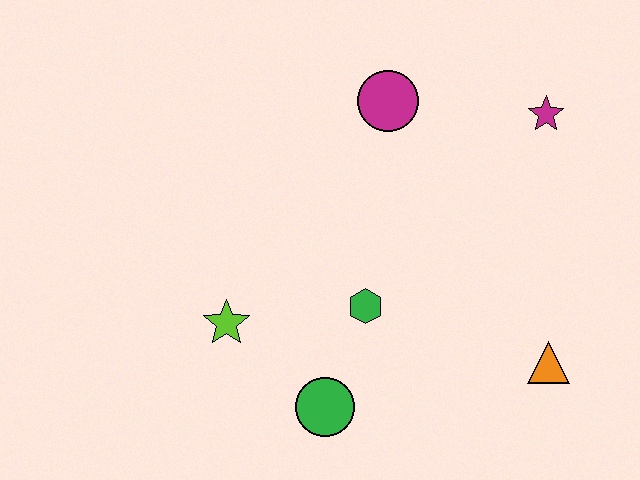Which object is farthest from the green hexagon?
The magenta star is farthest from the green hexagon.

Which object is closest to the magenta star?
The magenta circle is closest to the magenta star.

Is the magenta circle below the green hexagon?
No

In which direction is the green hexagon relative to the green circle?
The green hexagon is above the green circle.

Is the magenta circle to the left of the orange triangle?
Yes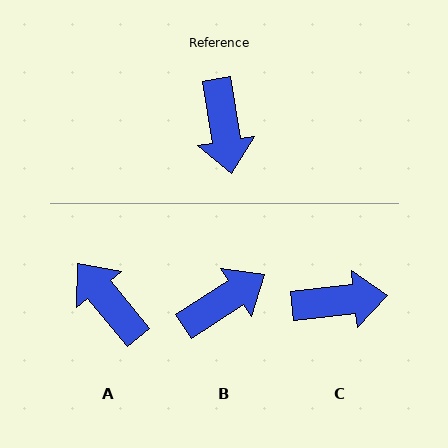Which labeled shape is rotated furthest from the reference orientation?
A, about 150 degrees away.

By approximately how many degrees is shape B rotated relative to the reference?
Approximately 114 degrees counter-clockwise.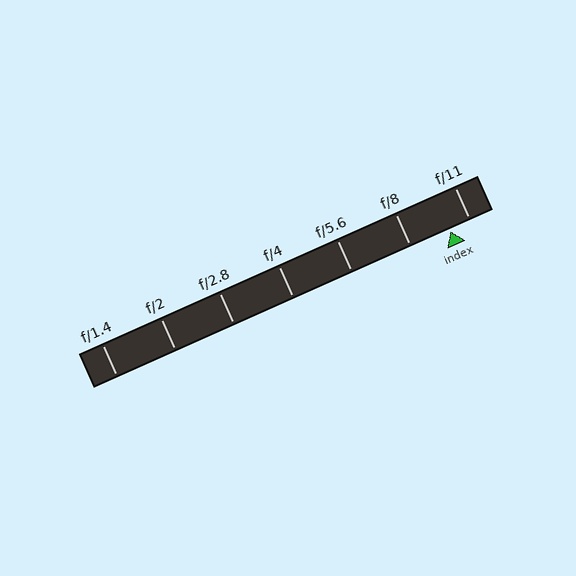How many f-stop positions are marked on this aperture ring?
There are 7 f-stop positions marked.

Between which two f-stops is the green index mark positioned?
The index mark is between f/8 and f/11.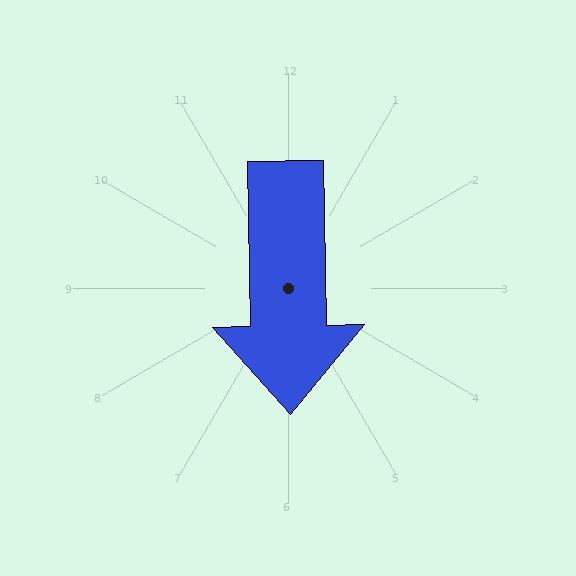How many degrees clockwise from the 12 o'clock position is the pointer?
Approximately 179 degrees.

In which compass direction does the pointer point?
South.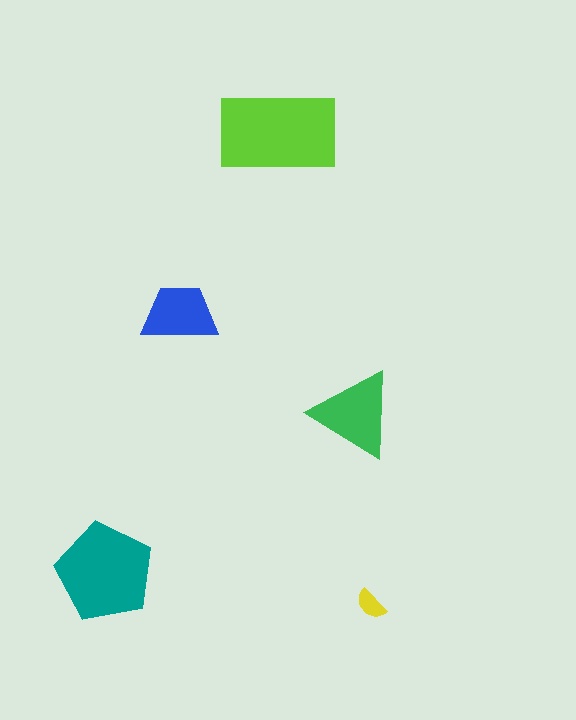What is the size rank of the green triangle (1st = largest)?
3rd.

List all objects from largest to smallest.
The lime rectangle, the teal pentagon, the green triangle, the blue trapezoid, the yellow semicircle.